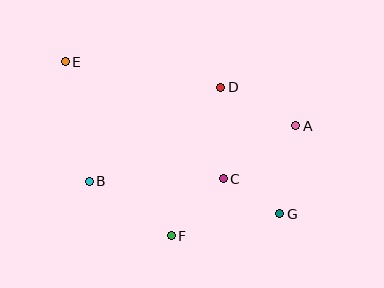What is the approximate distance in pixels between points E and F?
The distance between E and F is approximately 203 pixels.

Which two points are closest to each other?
Points C and G are closest to each other.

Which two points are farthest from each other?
Points E and G are farthest from each other.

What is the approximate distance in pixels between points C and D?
The distance between C and D is approximately 92 pixels.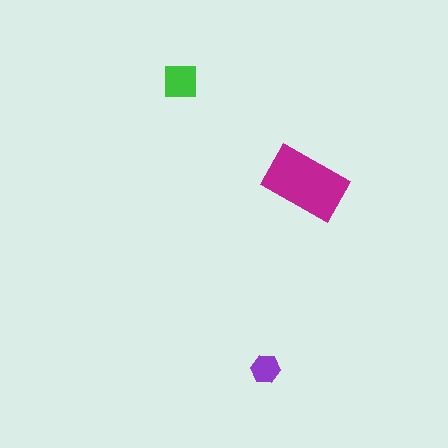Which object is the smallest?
The purple hexagon.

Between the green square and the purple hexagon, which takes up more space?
The green square.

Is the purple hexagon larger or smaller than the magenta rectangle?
Smaller.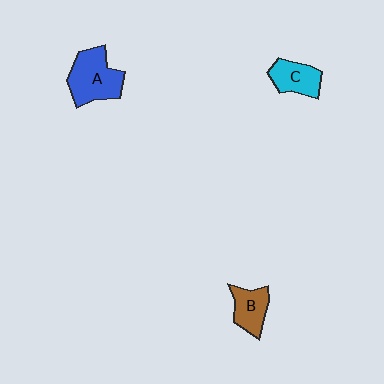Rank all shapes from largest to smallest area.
From largest to smallest: A (blue), C (cyan), B (brown).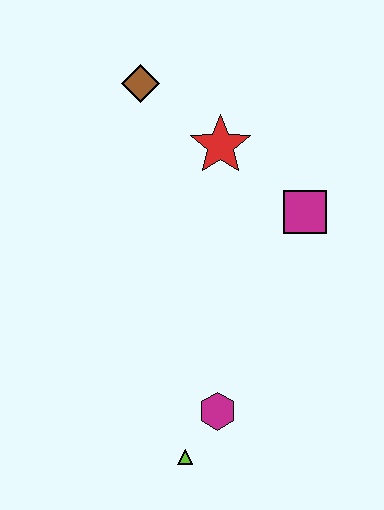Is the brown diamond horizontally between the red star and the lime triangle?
No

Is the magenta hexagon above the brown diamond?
No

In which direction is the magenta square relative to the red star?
The magenta square is to the right of the red star.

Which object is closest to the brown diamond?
The red star is closest to the brown diamond.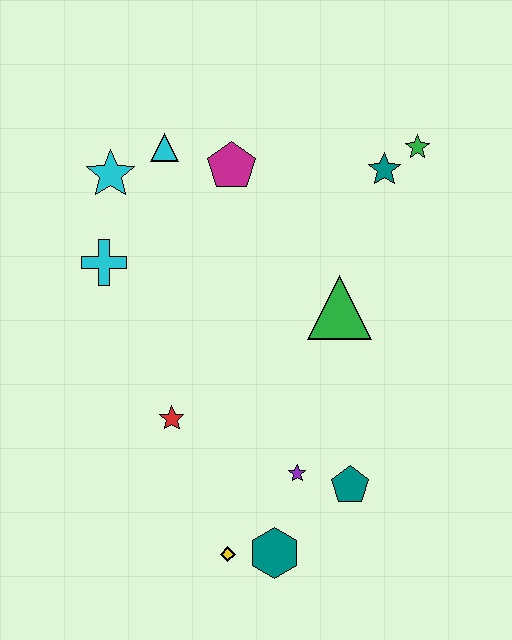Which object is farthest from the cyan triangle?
The teal hexagon is farthest from the cyan triangle.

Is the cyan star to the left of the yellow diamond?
Yes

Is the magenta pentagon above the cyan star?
Yes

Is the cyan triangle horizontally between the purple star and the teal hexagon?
No